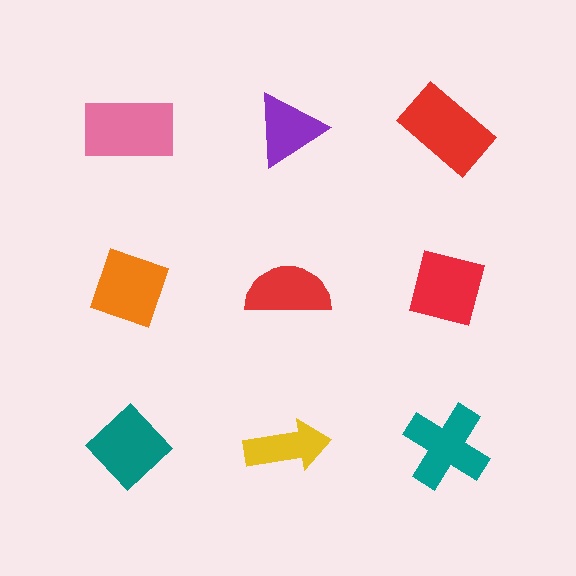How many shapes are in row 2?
3 shapes.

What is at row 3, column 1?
A teal diamond.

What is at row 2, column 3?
A red square.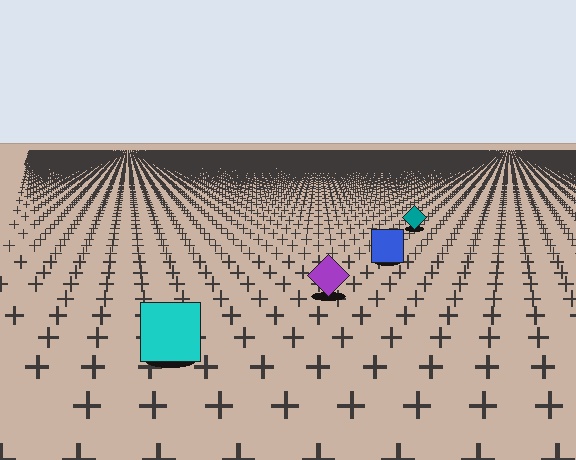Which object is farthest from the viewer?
The teal diamond is farthest from the viewer. It appears smaller and the ground texture around it is denser.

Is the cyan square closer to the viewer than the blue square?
Yes. The cyan square is closer — you can tell from the texture gradient: the ground texture is coarser near it.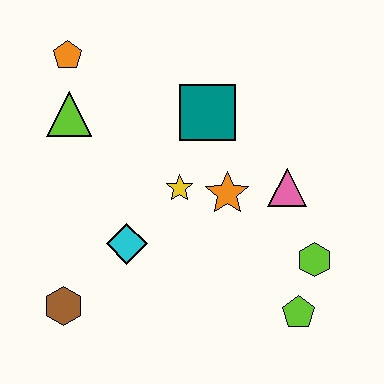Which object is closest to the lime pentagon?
The lime hexagon is closest to the lime pentagon.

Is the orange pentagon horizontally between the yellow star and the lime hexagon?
No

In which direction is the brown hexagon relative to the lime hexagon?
The brown hexagon is to the left of the lime hexagon.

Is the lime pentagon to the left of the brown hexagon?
No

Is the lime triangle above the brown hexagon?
Yes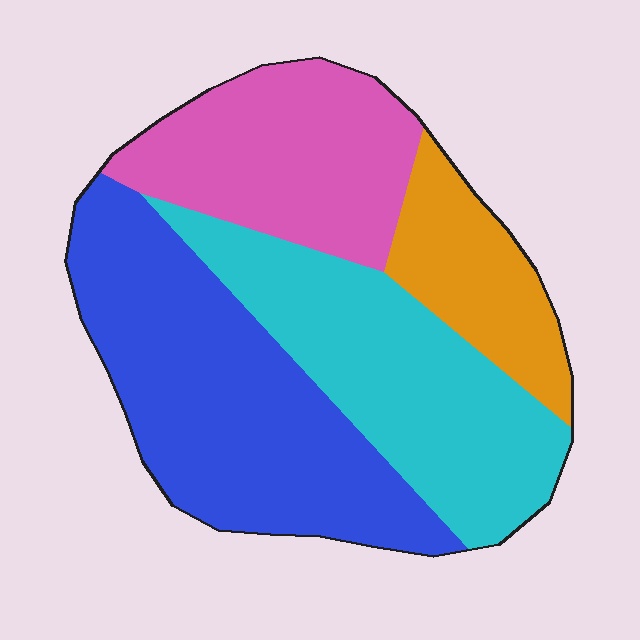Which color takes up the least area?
Orange, at roughly 15%.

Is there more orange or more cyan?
Cyan.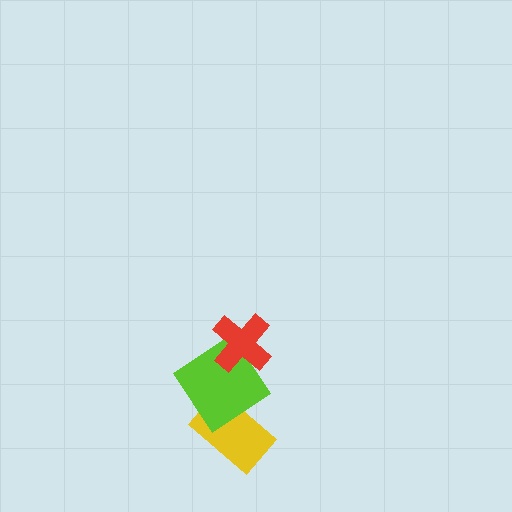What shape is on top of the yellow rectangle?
The lime diamond is on top of the yellow rectangle.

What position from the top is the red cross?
The red cross is 1st from the top.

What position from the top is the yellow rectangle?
The yellow rectangle is 3rd from the top.